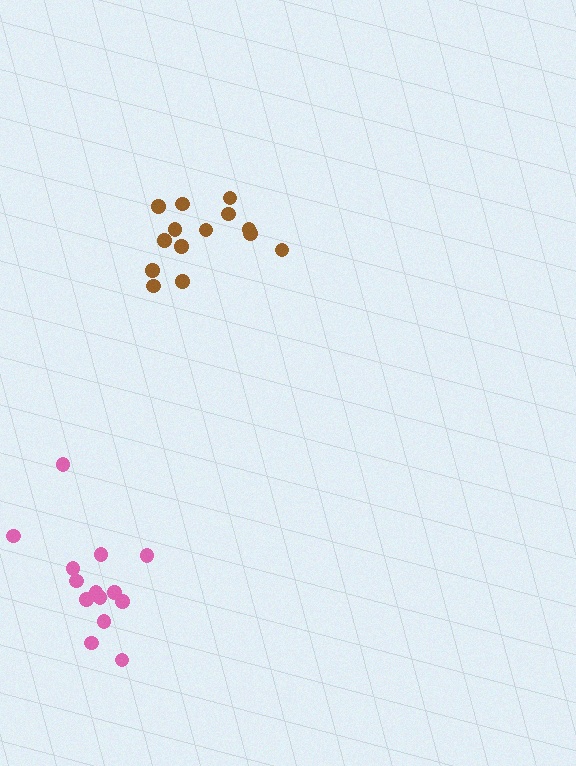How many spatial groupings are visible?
There are 2 spatial groupings.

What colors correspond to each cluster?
The clusters are colored: pink, brown.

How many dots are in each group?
Group 1: 14 dots, Group 2: 14 dots (28 total).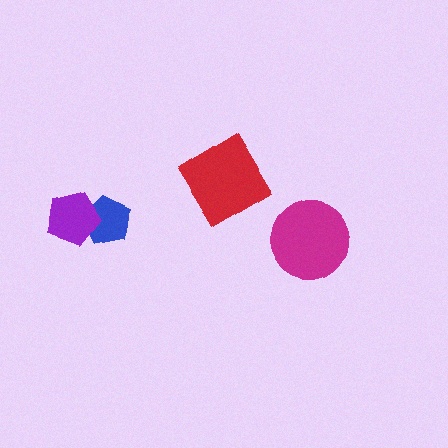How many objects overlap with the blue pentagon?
1 object overlaps with the blue pentagon.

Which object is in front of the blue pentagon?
The purple pentagon is in front of the blue pentagon.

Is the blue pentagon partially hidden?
Yes, it is partially covered by another shape.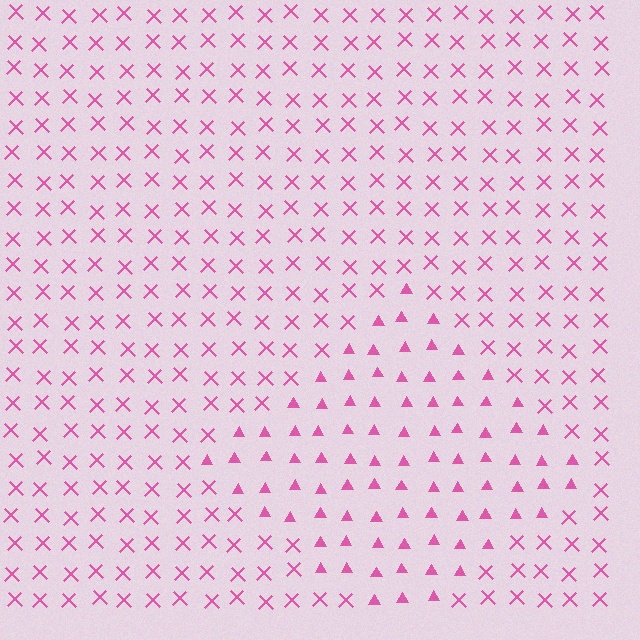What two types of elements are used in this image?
The image uses triangles inside the diamond region and X marks outside it.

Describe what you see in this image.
The image is filled with small pink elements arranged in a uniform grid. A diamond-shaped region contains triangles, while the surrounding area contains X marks. The boundary is defined purely by the change in element shape.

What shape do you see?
I see a diamond.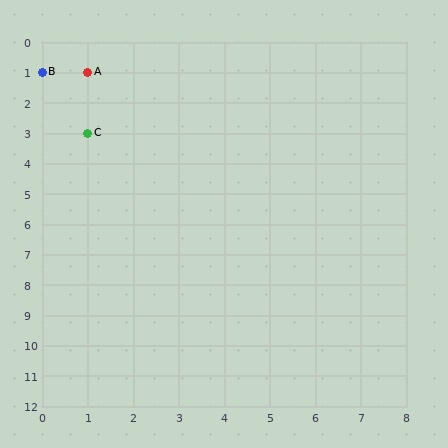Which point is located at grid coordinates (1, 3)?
Point C is at (1, 3).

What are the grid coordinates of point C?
Point C is at grid coordinates (1, 3).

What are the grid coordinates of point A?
Point A is at grid coordinates (1, 1).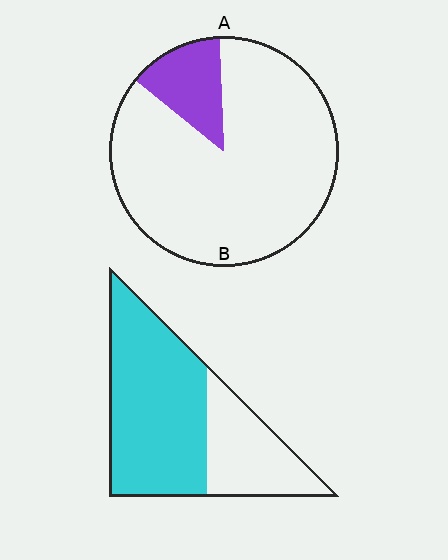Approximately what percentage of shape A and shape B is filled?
A is approximately 15% and B is approximately 65%.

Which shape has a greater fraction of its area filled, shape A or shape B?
Shape B.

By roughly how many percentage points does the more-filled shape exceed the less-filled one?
By roughly 55 percentage points (B over A).